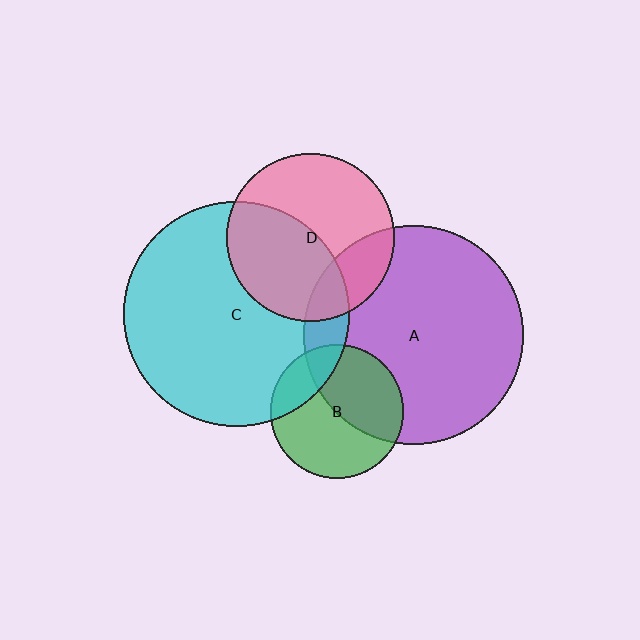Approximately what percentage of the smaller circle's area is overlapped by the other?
Approximately 45%.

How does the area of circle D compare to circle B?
Approximately 1.6 times.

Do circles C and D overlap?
Yes.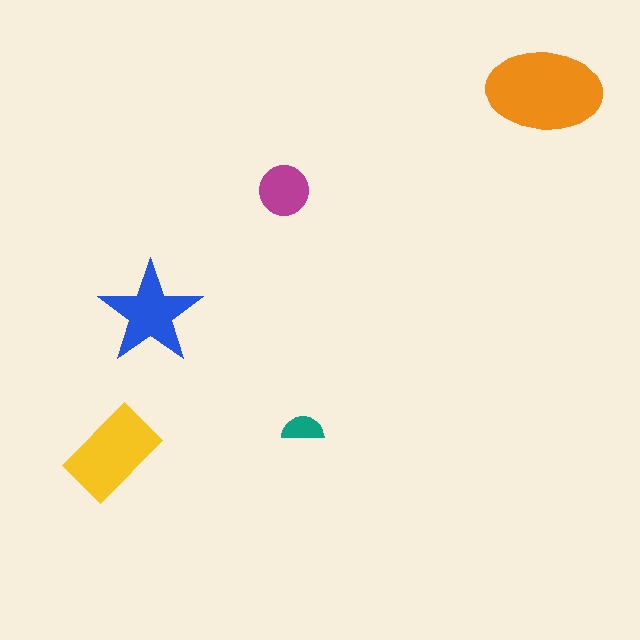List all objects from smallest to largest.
The teal semicircle, the magenta circle, the blue star, the yellow rectangle, the orange ellipse.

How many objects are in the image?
There are 5 objects in the image.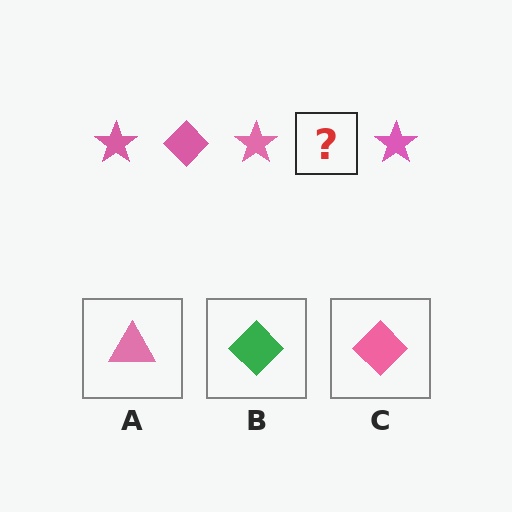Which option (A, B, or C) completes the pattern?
C.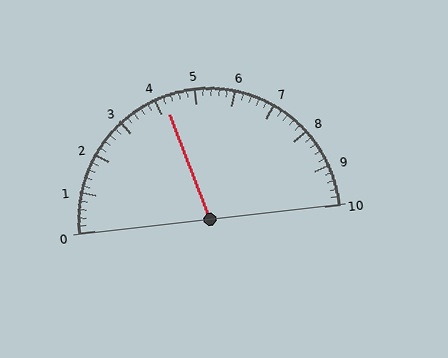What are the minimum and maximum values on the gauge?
The gauge ranges from 0 to 10.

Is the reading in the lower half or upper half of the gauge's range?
The reading is in the lower half of the range (0 to 10).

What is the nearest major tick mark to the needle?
The nearest major tick mark is 4.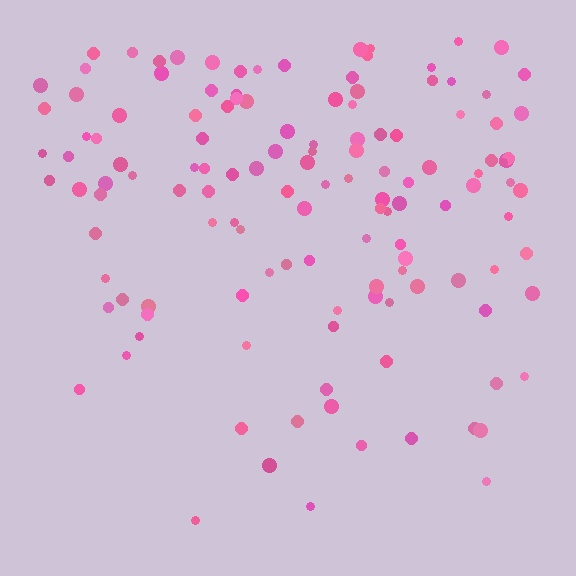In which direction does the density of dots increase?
From bottom to top, with the top side densest.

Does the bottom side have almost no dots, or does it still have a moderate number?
Still a moderate number, just noticeably fewer than the top.